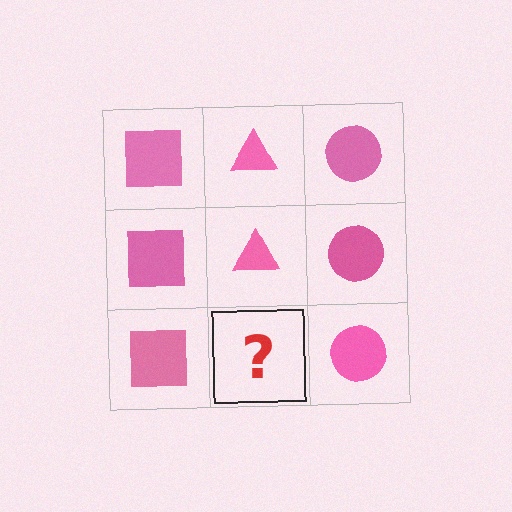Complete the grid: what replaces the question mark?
The question mark should be replaced with a pink triangle.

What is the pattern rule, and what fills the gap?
The rule is that each column has a consistent shape. The gap should be filled with a pink triangle.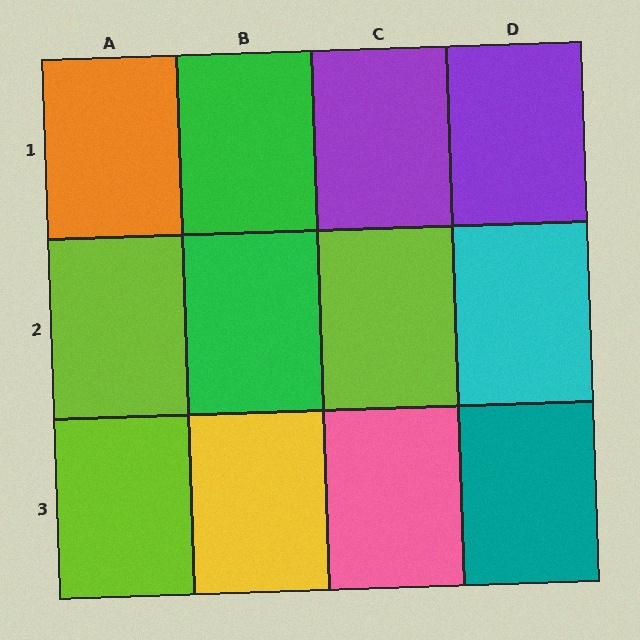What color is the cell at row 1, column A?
Orange.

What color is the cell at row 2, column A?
Lime.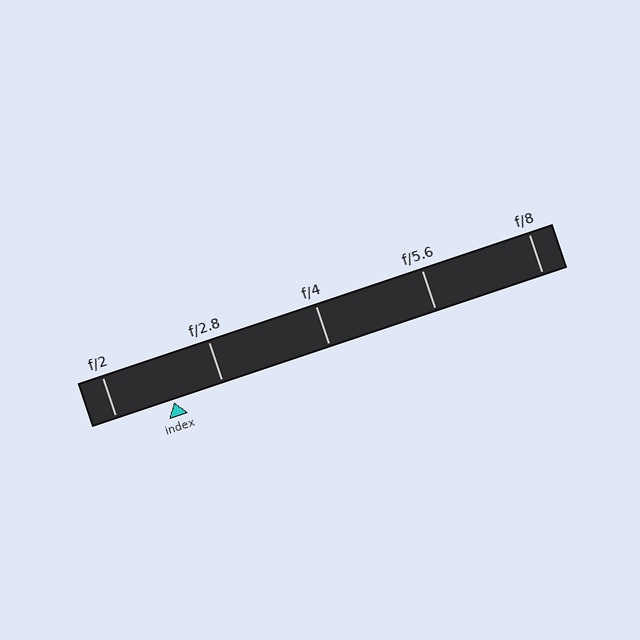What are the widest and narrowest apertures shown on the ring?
The widest aperture shown is f/2 and the narrowest is f/8.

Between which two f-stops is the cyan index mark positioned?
The index mark is between f/2 and f/2.8.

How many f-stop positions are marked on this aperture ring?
There are 5 f-stop positions marked.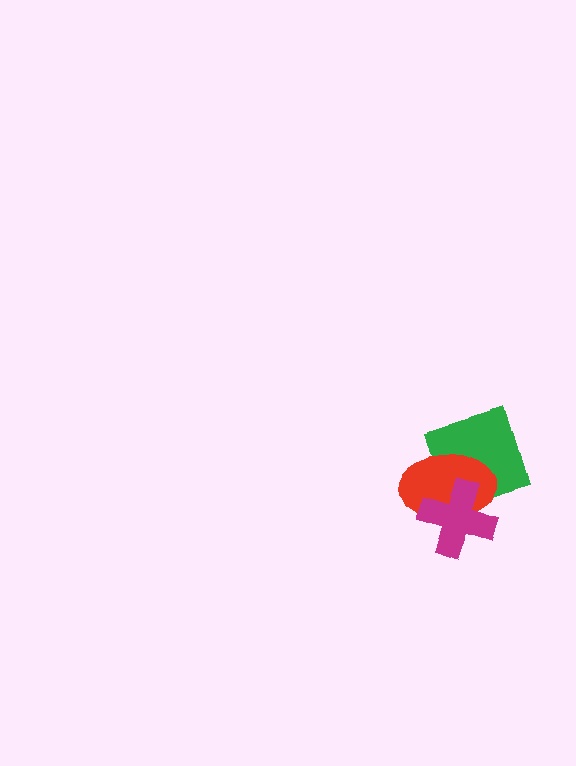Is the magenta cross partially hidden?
No, no other shape covers it.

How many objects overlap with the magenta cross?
2 objects overlap with the magenta cross.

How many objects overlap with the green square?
2 objects overlap with the green square.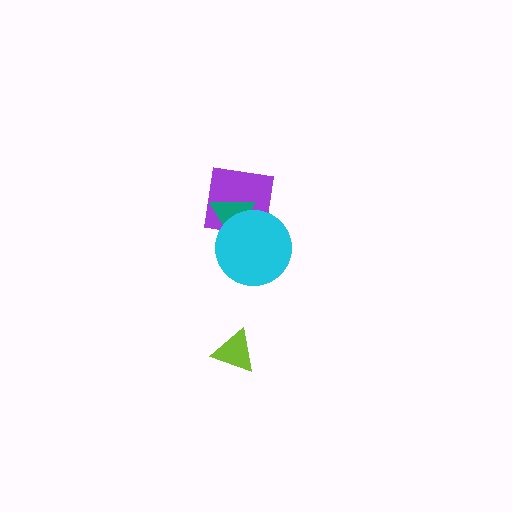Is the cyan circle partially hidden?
No, no other shape covers it.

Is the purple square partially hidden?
Yes, it is partially covered by another shape.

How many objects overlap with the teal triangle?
2 objects overlap with the teal triangle.